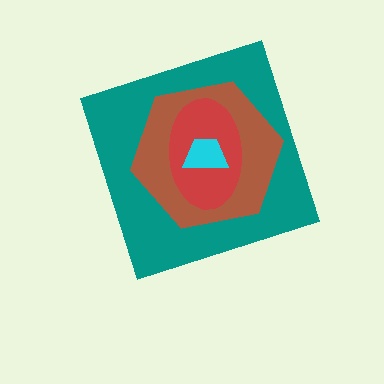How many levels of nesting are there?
4.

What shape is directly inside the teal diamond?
The brown hexagon.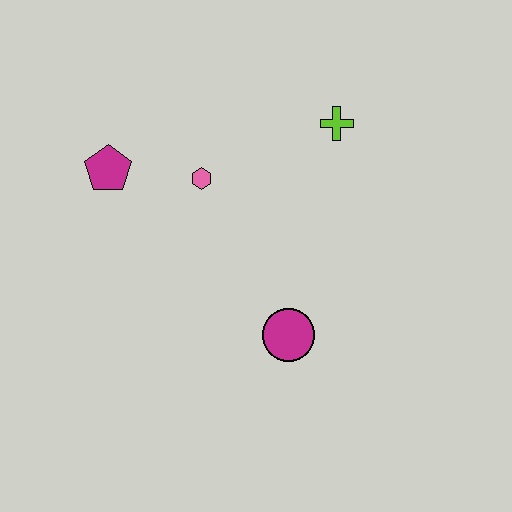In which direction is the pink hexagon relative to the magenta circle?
The pink hexagon is above the magenta circle.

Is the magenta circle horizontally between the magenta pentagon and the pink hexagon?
No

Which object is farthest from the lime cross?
The magenta pentagon is farthest from the lime cross.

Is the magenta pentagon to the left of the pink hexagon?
Yes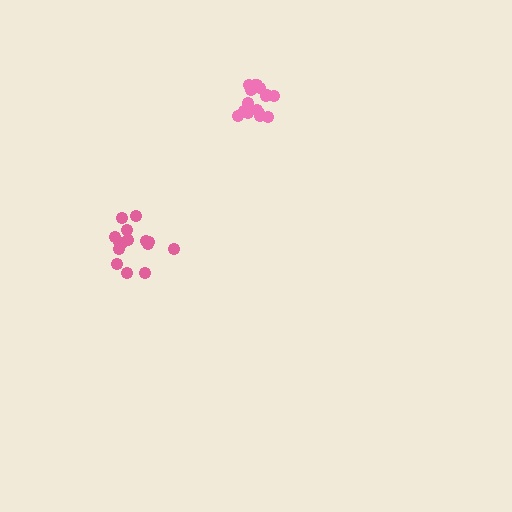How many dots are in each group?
Group 1: 17 dots, Group 2: 15 dots (32 total).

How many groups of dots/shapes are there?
There are 2 groups.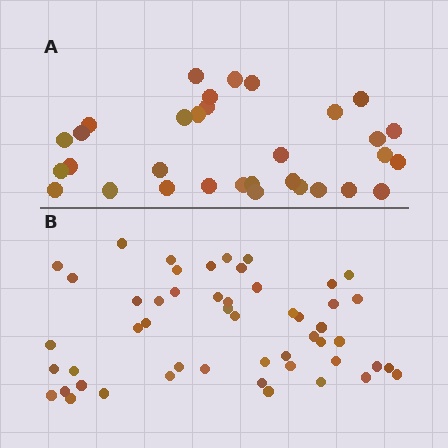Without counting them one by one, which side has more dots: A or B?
Region B (the bottom region) has more dots.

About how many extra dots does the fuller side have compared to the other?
Region B has approximately 20 more dots than region A.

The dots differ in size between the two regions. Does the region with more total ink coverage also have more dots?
No. Region A has more total ink coverage because its dots are larger, but region B actually contains more individual dots. Total area can be misleading — the number of items is what matters here.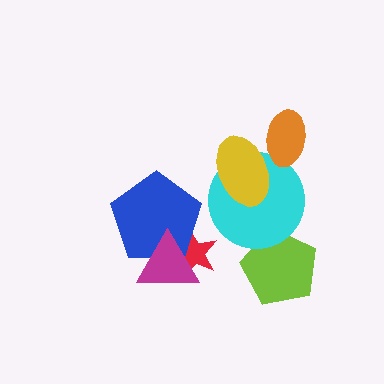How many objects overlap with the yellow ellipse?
2 objects overlap with the yellow ellipse.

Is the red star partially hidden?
Yes, it is partially covered by another shape.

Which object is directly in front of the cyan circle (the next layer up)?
The yellow ellipse is directly in front of the cyan circle.